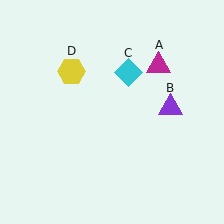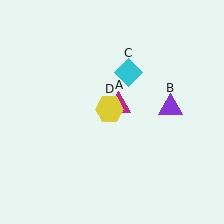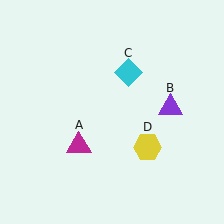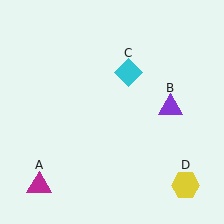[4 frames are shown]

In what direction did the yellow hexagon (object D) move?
The yellow hexagon (object D) moved down and to the right.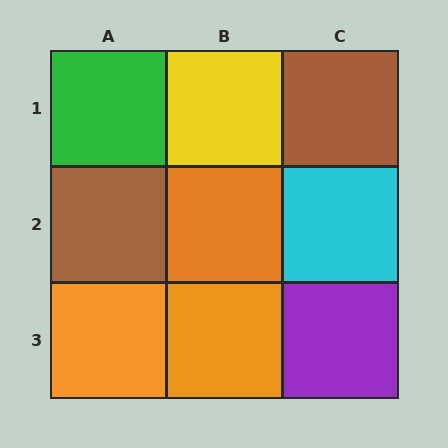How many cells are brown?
2 cells are brown.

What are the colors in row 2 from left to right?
Brown, orange, cyan.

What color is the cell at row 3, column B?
Orange.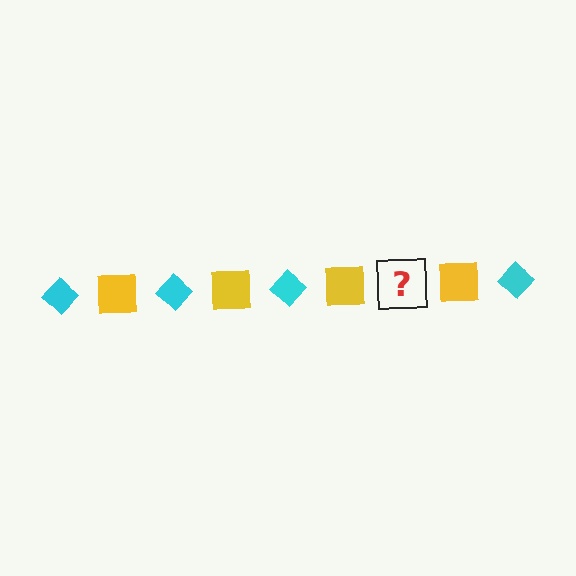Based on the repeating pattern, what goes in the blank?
The blank should be a cyan diamond.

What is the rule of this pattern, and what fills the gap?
The rule is that the pattern alternates between cyan diamond and yellow square. The gap should be filled with a cyan diamond.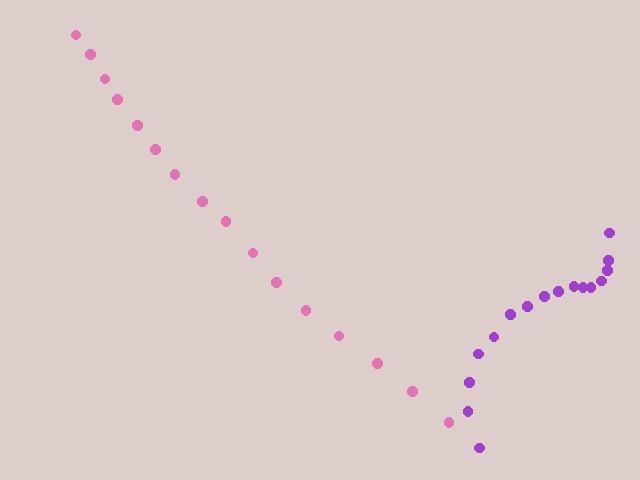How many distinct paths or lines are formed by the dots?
There are 2 distinct paths.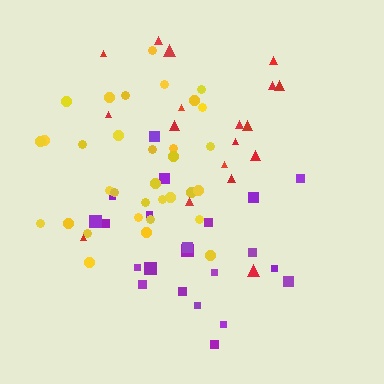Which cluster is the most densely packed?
Yellow.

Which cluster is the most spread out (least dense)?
Red.